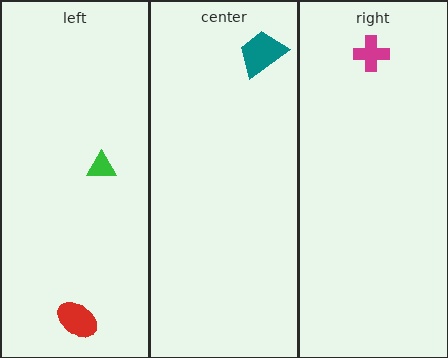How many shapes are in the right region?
1.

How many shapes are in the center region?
1.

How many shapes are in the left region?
2.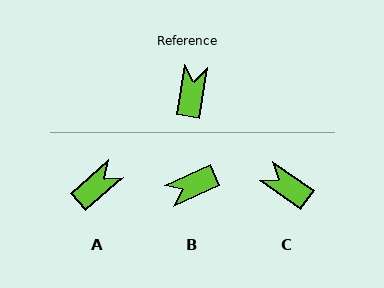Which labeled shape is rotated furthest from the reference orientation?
B, about 122 degrees away.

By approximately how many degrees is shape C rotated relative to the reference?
Approximately 63 degrees counter-clockwise.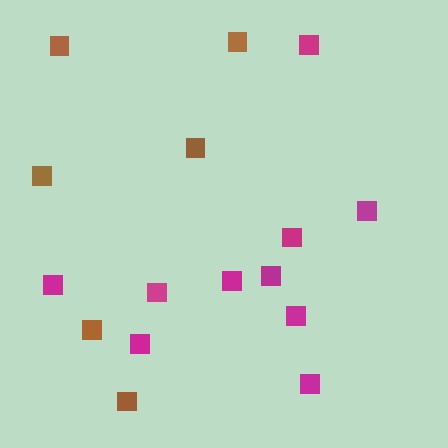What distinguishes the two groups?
There are 2 groups: one group of brown squares (6) and one group of magenta squares (10).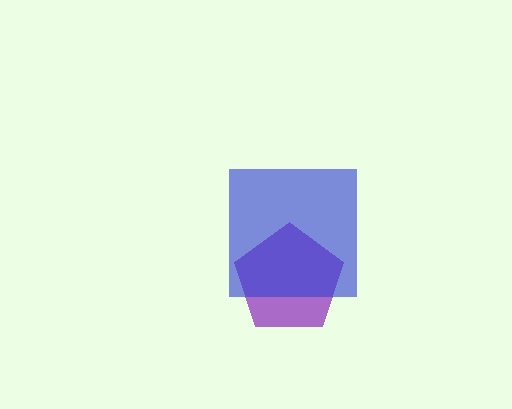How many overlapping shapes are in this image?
There are 2 overlapping shapes in the image.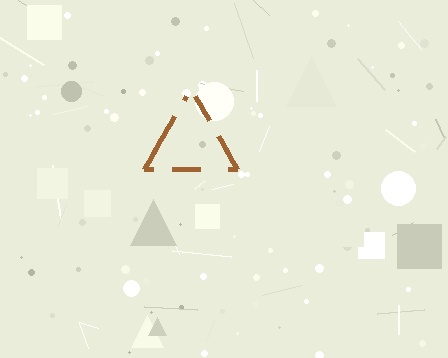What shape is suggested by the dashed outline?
The dashed outline suggests a triangle.